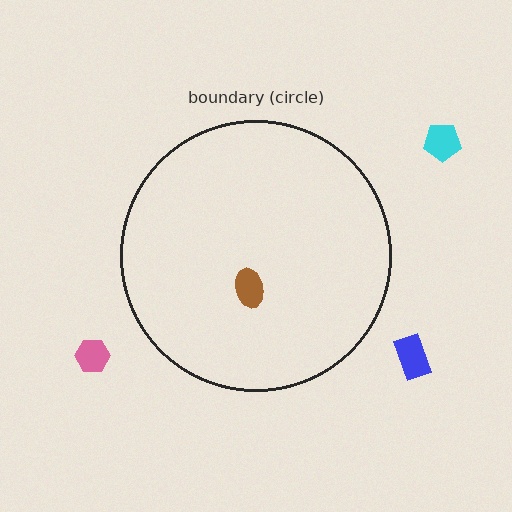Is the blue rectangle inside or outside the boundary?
Outside.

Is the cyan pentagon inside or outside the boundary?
Outside.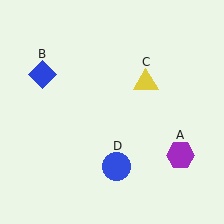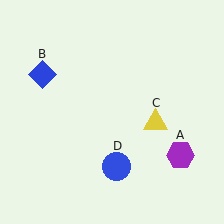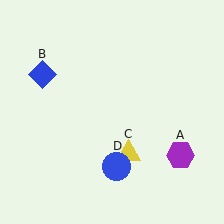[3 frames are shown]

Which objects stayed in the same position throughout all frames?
Purple hexagon (object A) and blue diamond (object B) and blue circle (object D) remained stationary.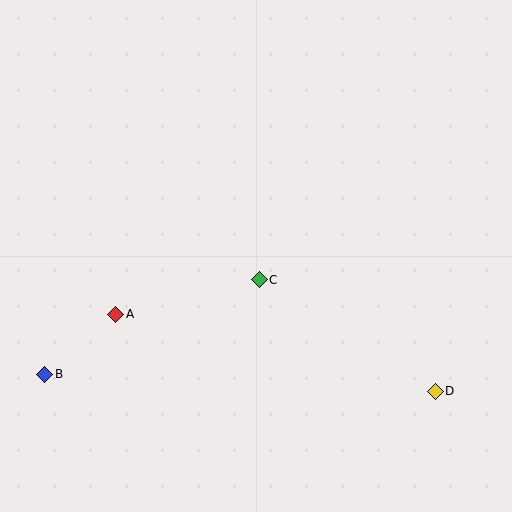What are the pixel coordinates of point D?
Point D is at (435, 391).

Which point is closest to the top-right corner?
Point C is closest to the top-right corner.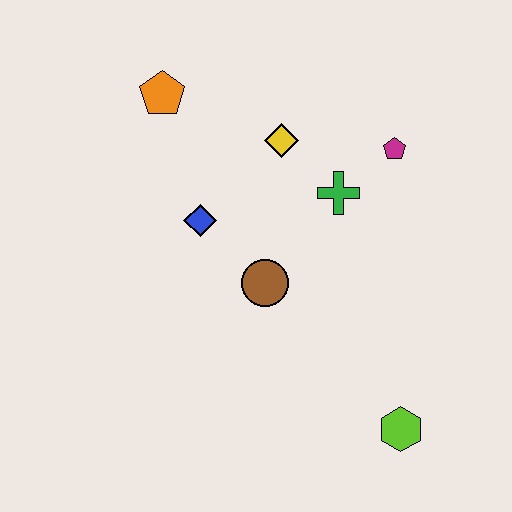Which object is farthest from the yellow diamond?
The lime hexagon is farthest from the yellow diamond.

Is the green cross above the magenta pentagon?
No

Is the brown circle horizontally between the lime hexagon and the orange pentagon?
Yes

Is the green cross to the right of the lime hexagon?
No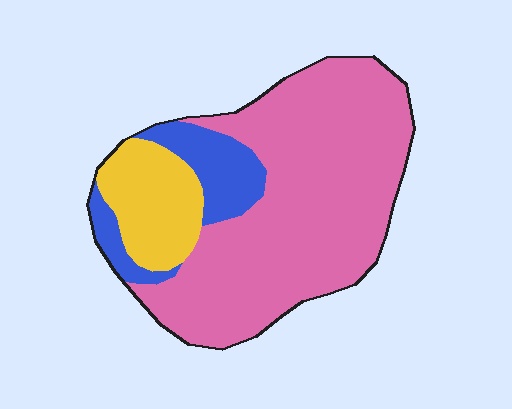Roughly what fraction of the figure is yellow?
Yellow takes up about one sixth (1/6) of the figure.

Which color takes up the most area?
Pink, at roughly 70%.